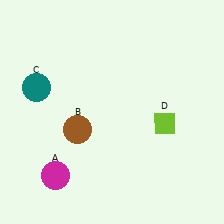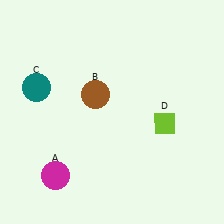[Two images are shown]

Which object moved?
The brown circle (B) moved up.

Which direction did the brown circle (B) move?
The brown circle (B) moved up.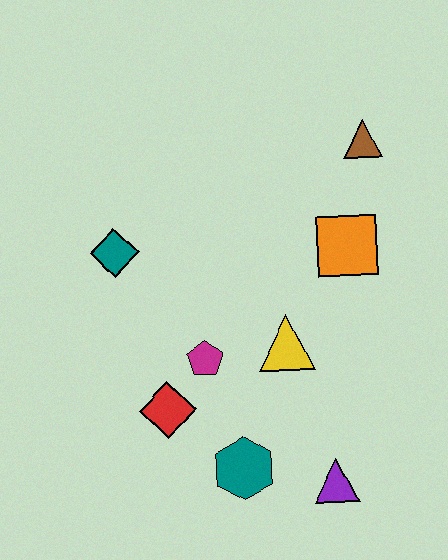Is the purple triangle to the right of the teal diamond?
Yes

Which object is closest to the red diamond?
The magenta pentagon is closest to the red diamond.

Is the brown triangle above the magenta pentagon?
Yes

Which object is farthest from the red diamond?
The brown triangle is farthest from the red diamond.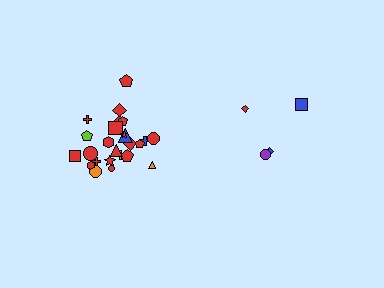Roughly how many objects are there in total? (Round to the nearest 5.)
Roughly 30 objects in total.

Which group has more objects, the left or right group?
The left group.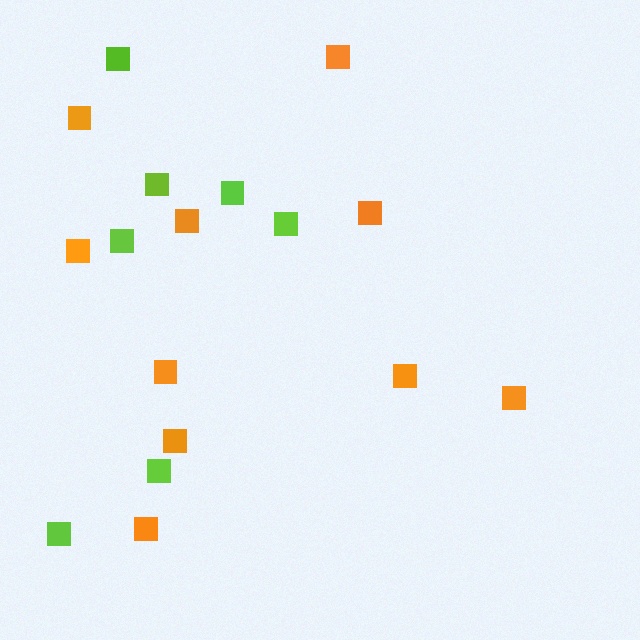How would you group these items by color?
There are 2 groups: one group of orange squares (10) and one group of lime squares (7).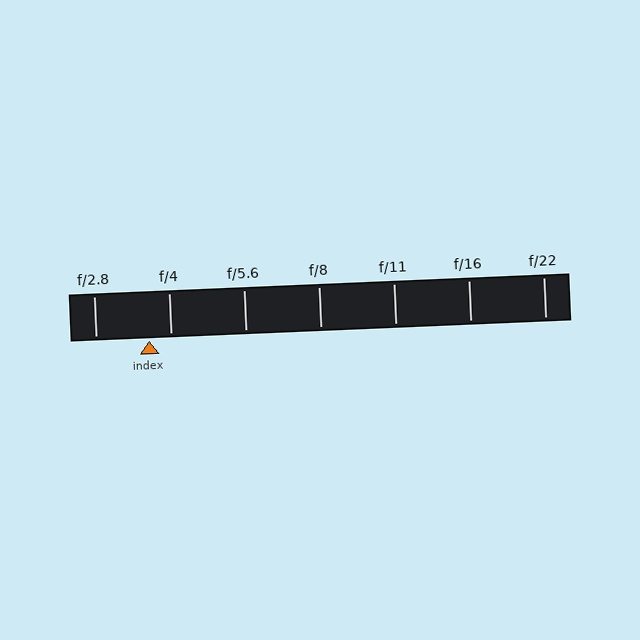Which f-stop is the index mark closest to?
The index mark is closest to f/4.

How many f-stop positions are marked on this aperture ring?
There are 7 f-stop positions marked.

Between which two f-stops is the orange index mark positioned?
The index mark is between f/2.8 and f/4.